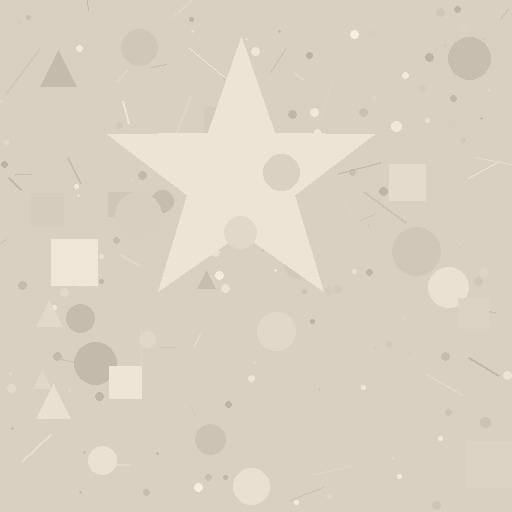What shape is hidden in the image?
A star is hidden in the image.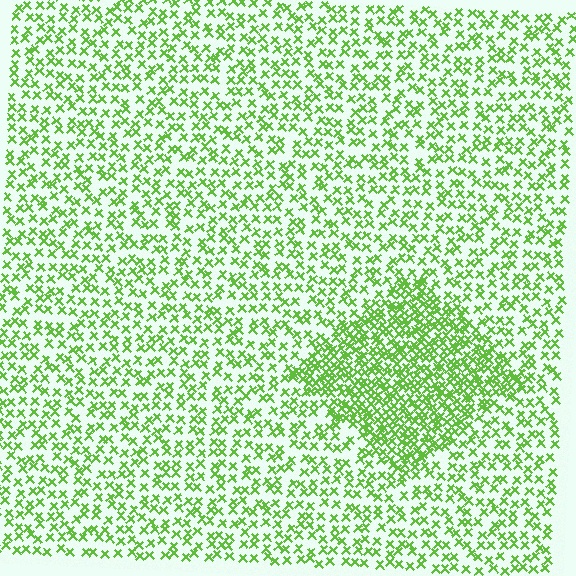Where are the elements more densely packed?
The elements are more densely packed inside the diamond boundary.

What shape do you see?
I see a diamond.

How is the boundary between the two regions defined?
The boundary is defined by a change in element density (approximately 2.1x ratio). All elements are the same color, size, and shape.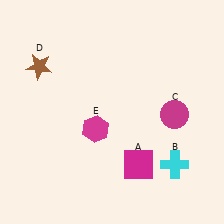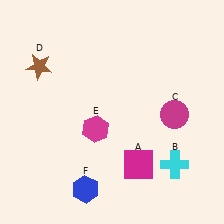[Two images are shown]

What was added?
A blue hexagon (F) was added in Image 2.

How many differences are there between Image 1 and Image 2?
There is 1 difference between the two images.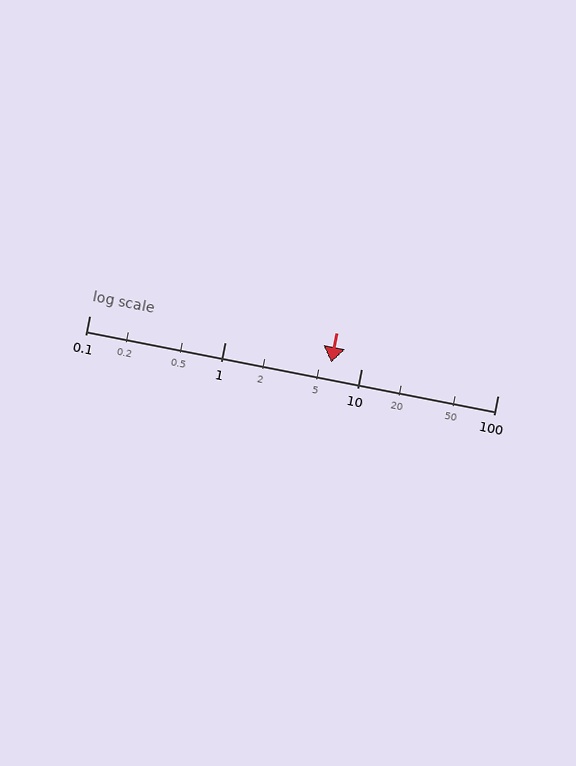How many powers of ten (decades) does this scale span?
The scale spans 3 decades, from 0.1 to 100.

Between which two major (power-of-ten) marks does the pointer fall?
The pointer is between 1 and 10.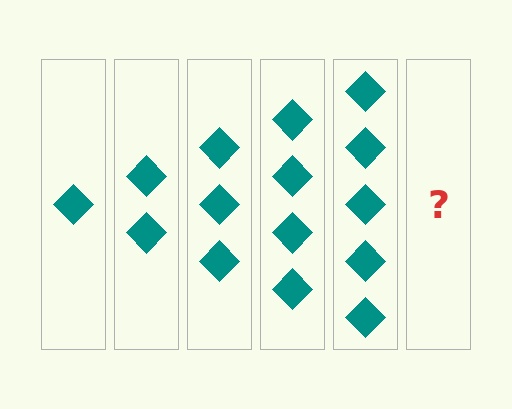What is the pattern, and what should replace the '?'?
The pattern is that each step adds one more diamond. The '?' should be 6 diamonds.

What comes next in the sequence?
The next element should be 6 diamonds.